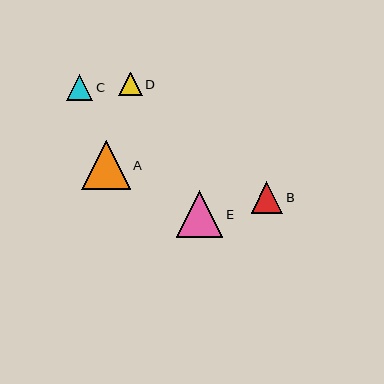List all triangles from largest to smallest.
From largest to smallest: A, E, B, C, D.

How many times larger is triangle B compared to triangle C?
Triangle B is approximately 1.2 times the size of triangle C.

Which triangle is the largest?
Triangle A is the largest with a size of approximately 48 pixels.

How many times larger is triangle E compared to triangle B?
Triangle E is approximately 1.5 times the size of triangle B.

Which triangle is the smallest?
Triangle D is the smallest with a size of approximately 24 pixels.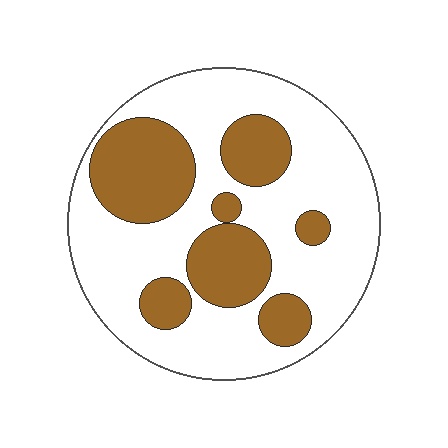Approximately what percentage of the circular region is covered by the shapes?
Approximately 30%.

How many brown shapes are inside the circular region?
7.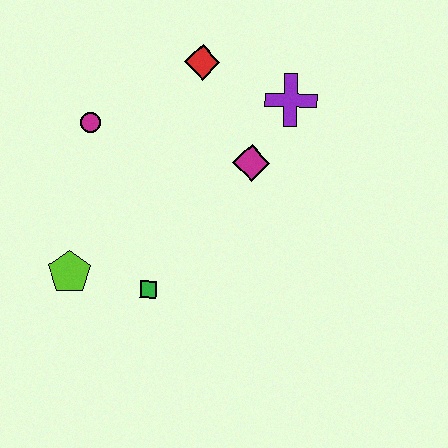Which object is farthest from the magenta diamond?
The lime pentagon is farthest from the magenta diamond.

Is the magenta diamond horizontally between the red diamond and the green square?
No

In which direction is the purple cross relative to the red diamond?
The purple cross is to the right of the red diamond.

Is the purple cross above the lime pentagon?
Yes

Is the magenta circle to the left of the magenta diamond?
Yes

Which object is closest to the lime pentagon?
The green square is closest to the lime pentagon.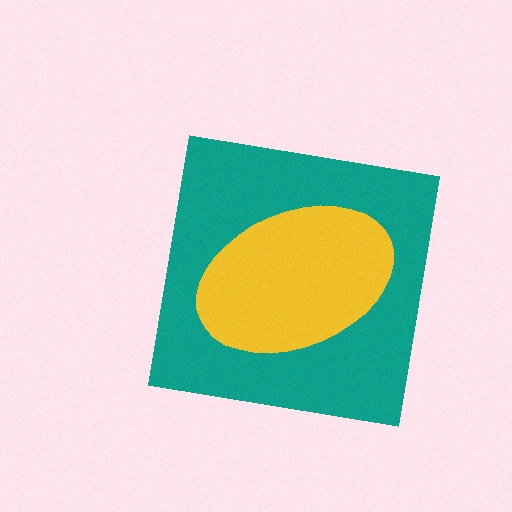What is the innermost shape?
The yellow ellipse.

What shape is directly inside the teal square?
The yellow ellipse.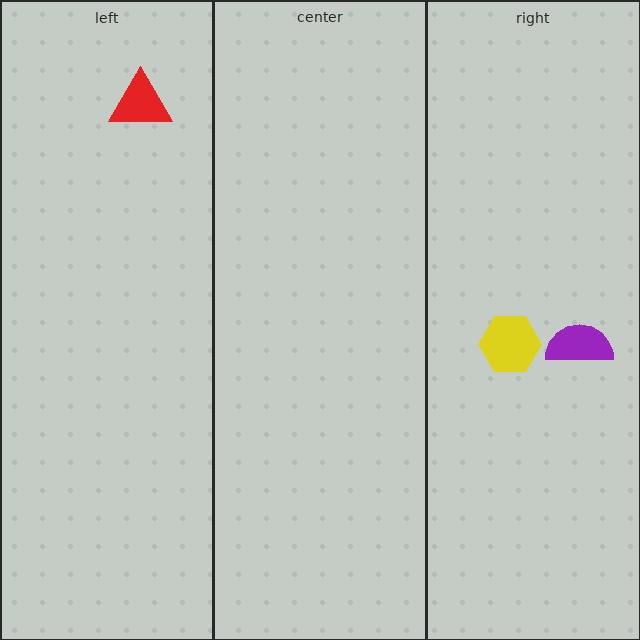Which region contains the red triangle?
The left region.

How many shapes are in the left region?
1.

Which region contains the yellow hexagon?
The right region.